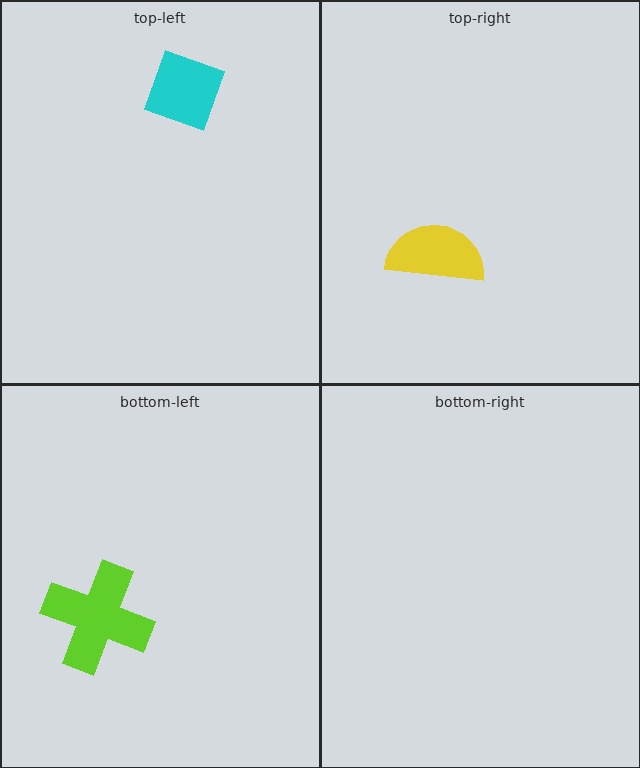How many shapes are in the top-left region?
1.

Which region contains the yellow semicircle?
The top-right region.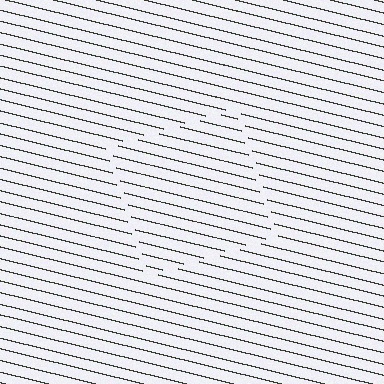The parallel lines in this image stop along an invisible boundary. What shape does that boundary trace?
An illusory square. The interior of the shape contains the same grating, shifted by half a period — the contour is defined by the phase discontinuity where line-ends from the inner and outer gratings abut.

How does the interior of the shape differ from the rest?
The interior of the shape contains the same grating, shifted by half a period — the contour is defined by the phase discontinuity where line-ends from the inner and outer gratings abut.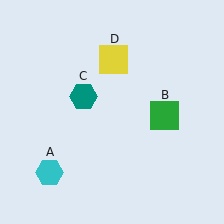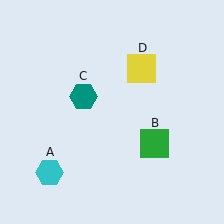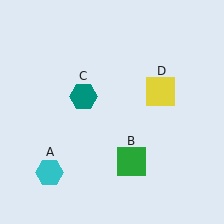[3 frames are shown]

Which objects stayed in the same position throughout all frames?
Cyan hexagon (object A) and teal hexagon (object C) remained stationary.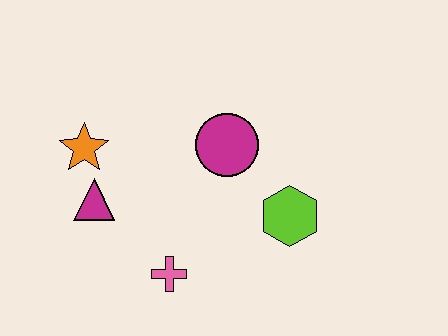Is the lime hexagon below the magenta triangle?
Yes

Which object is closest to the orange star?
The magenta triangle is closest to the orange star.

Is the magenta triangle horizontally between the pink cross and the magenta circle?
No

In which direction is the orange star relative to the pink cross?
The orange star is above the pink cross.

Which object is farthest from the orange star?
The lime hexagon is farthest from the orange star.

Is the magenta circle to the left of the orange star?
No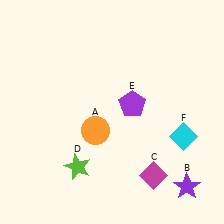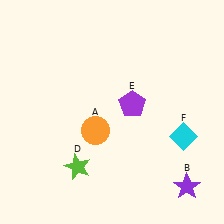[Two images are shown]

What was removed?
The magenta diamond (C) was removed in Image 2.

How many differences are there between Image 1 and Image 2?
There is 1 difference between the two images.